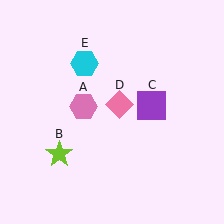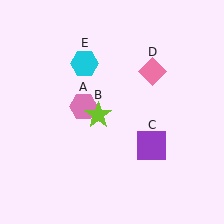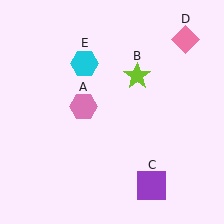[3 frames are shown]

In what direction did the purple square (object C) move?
The purple square (object C) moved down.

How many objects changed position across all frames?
3 objects changed position: lime star (object B), purple square (object C), pink diamond (object D).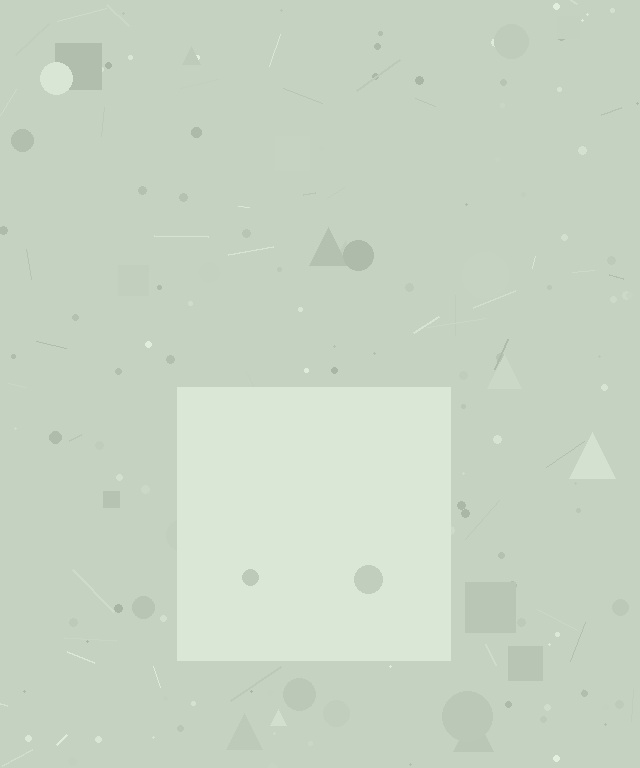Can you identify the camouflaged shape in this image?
The camouflaged shape is a square.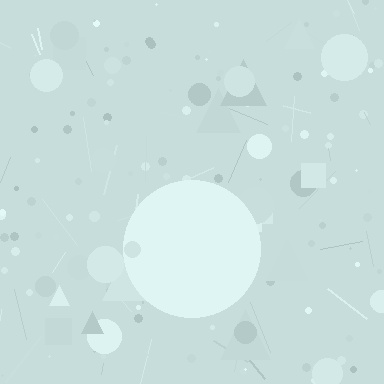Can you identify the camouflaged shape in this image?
The camouflaged shape is a circle.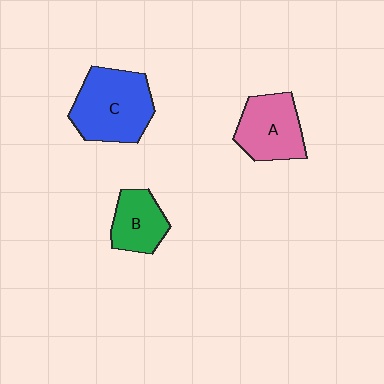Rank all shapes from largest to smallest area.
From largest to smallest: C (blue), A (pink), B (green).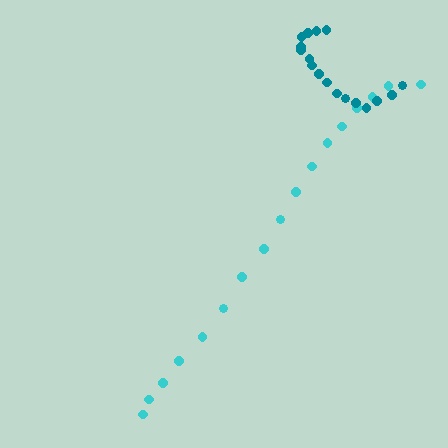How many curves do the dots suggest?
There are 2 distinct paths.